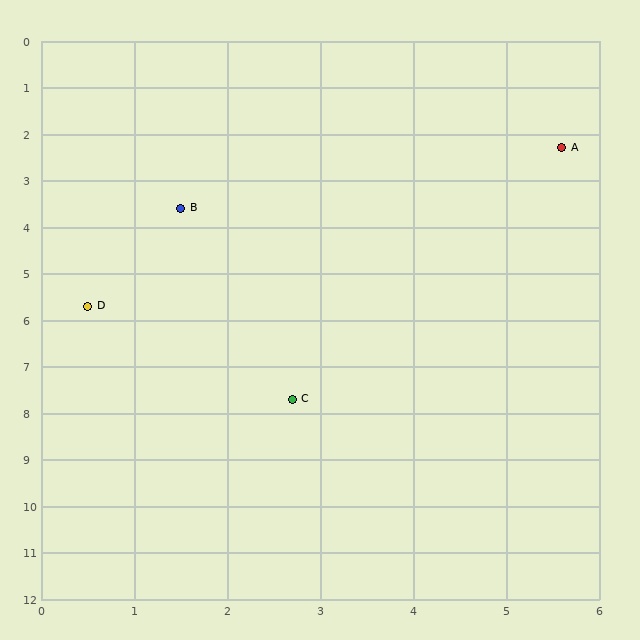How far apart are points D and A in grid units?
Points D and A are about 6.1 grid units apart.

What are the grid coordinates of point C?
Point C is at approximately (2.7, 7.7).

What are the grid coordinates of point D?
Point D is at approximately (0.5, 5.7).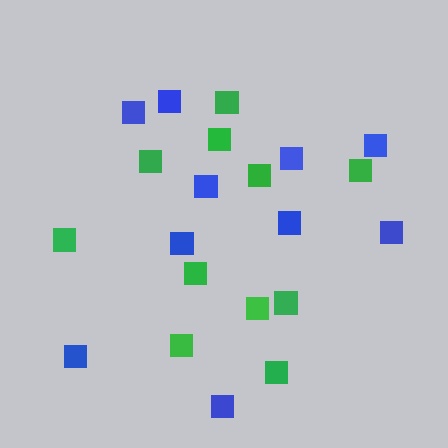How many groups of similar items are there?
There are 2 groups: one group of green squares (11) and one group of blue squares (10).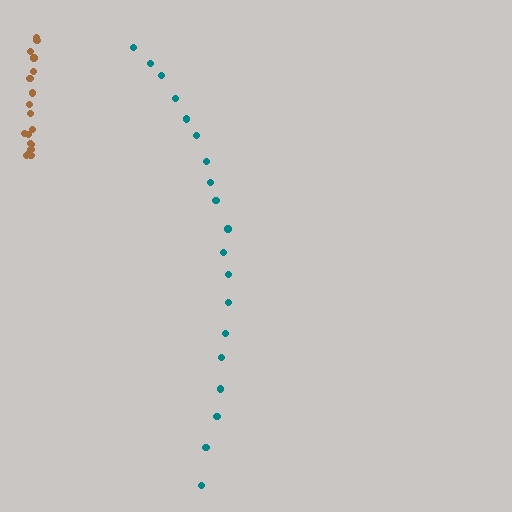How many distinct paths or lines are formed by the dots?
There are 2 distinct paths.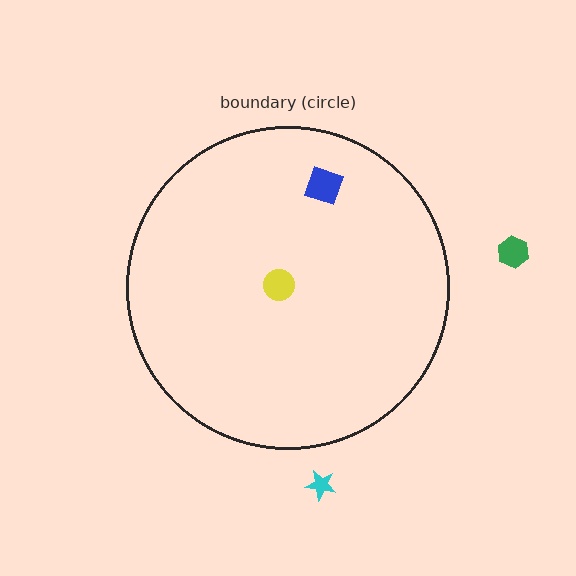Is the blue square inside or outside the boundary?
Inside.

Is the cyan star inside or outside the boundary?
Outside.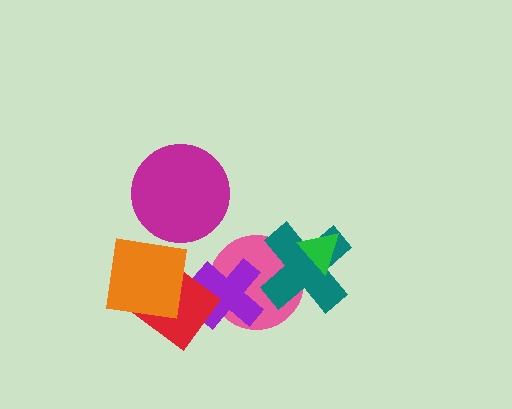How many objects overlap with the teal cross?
2 objects overlap with the teal cross.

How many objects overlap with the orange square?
1 object overlaps with the orange square.